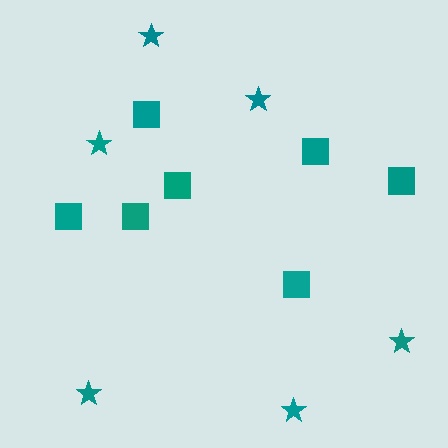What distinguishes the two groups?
There are 2 groups: one group of squares (7) and one group of stars (6).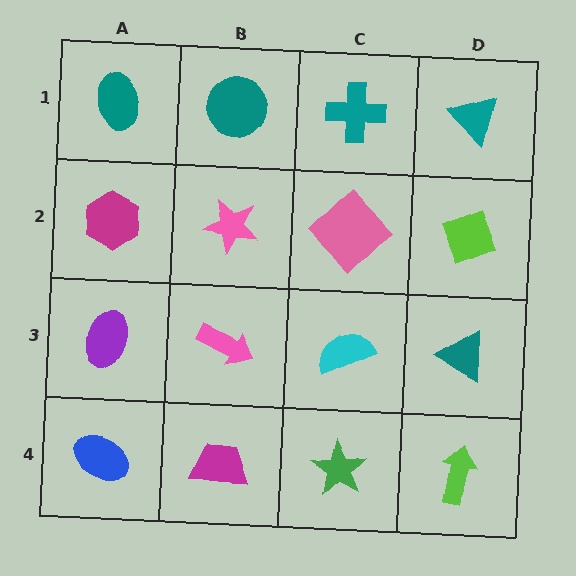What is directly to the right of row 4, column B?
A green star.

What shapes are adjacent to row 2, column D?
A teal triangle (row 1, column D), a teal triangle (row 3, column D), a pink diamond (row 2, column C).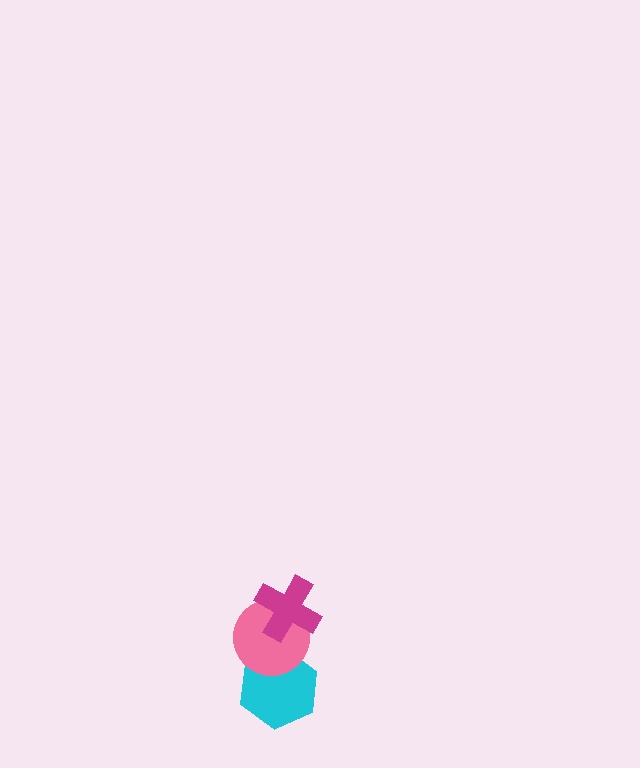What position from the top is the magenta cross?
The magenta cross is 1st from the top.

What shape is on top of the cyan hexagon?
The pink circle is on top of the cyan hexagon.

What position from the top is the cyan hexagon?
The cyan hexagon is 3rd from the top.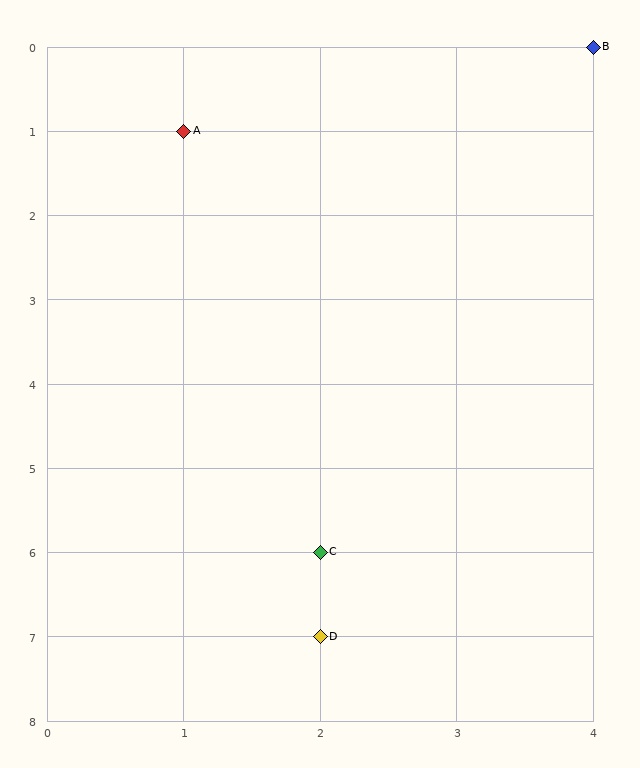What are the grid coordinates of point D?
Point D is at grid coordinates (2, 7).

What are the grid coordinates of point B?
Point B is at grid coordinates (4, 0).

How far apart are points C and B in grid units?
Points C and B are 2 columns and 6 rows apart (about 6.3 grid units diagonally).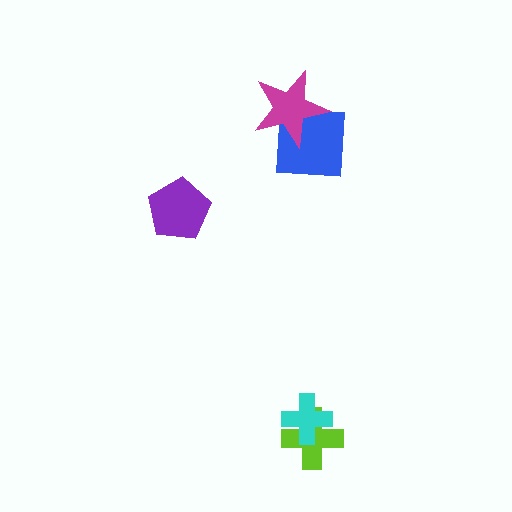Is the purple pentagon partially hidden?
No, no other shape covers it.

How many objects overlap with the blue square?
1 object overlaps with the blue square.